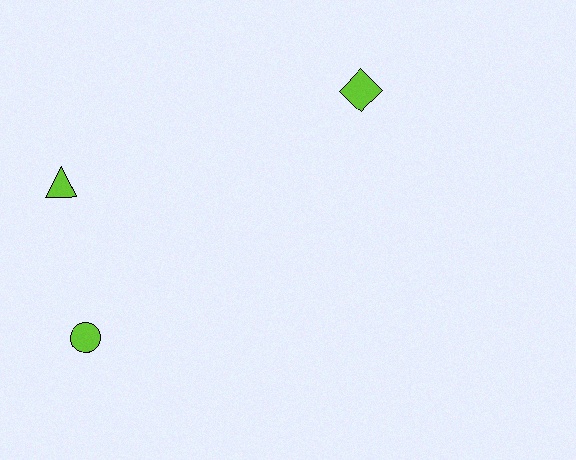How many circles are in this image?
There is 1 circle.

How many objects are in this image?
There are 3 objects.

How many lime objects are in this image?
There are 3 lime objects.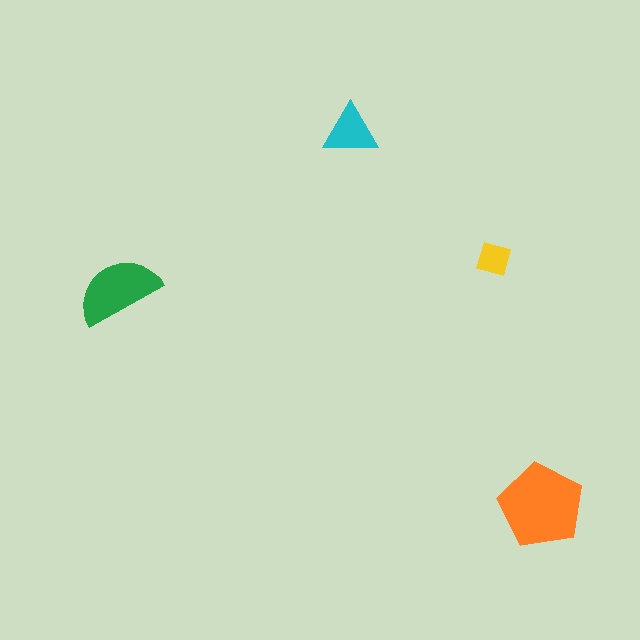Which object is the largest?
The orange pentagon.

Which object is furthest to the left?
The green semicircle is leftmost.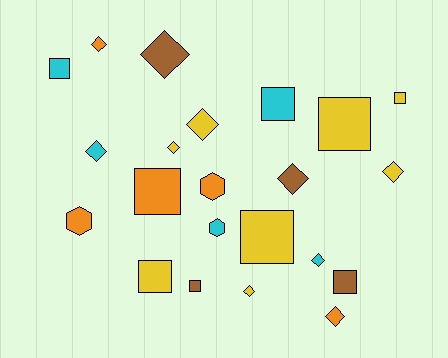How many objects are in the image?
There are 22 objects.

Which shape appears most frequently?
Diamond, with 10 objects.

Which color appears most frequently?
Yellow, with 8 objects.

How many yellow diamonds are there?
There are 4 yellow diamonds.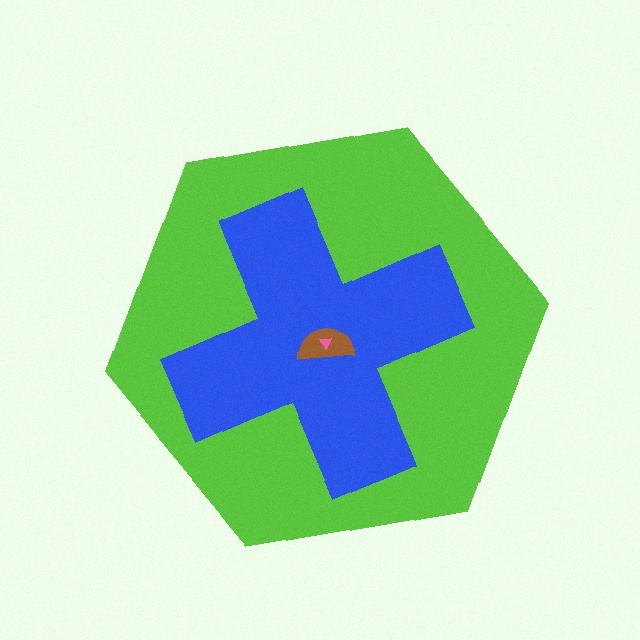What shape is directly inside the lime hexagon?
The blue cross.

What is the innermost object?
The pink triangle.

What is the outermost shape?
The lime hexagon.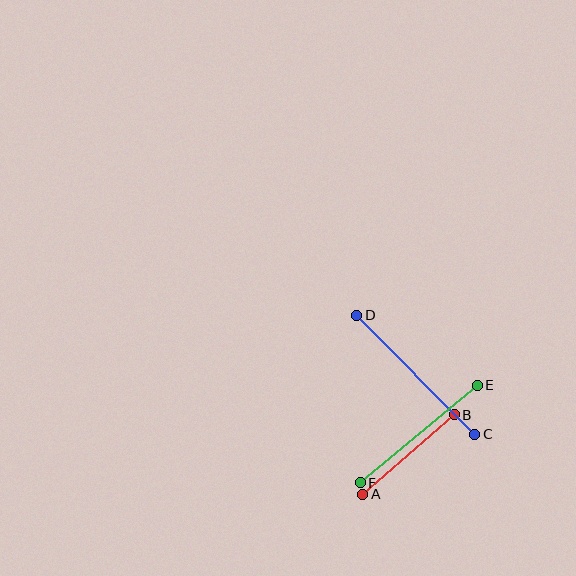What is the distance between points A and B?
The distance is approximately 121 pixels.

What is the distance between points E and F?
The distance is approximately 152 pixels.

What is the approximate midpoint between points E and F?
The midpoint is at approximately (419, 434) pixels.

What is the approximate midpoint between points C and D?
The midpoint is at approximately (416, 375) pixels.